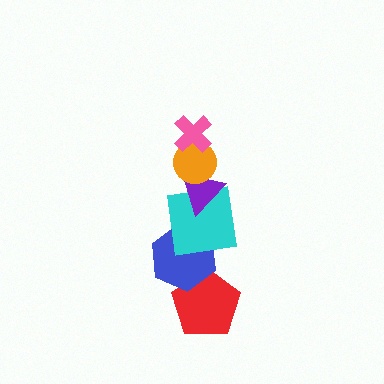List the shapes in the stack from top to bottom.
From top to bottom: the pink cross, the orange circle, the purple triangle, the cyan square, the blue hexagon, the red pentagon.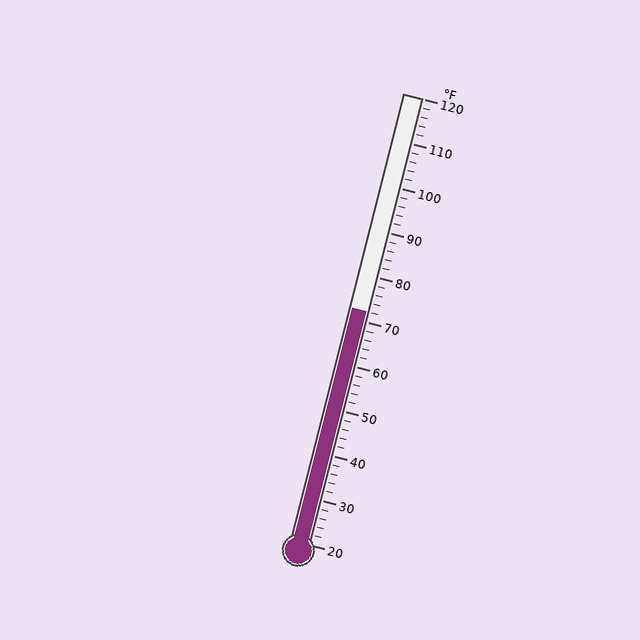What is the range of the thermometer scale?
The thermometer scale ranges from 20°F to 120°F.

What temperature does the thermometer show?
The thermometer shows approximately 72°F.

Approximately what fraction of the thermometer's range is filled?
The thermometer is filled to approximately 50% of its range.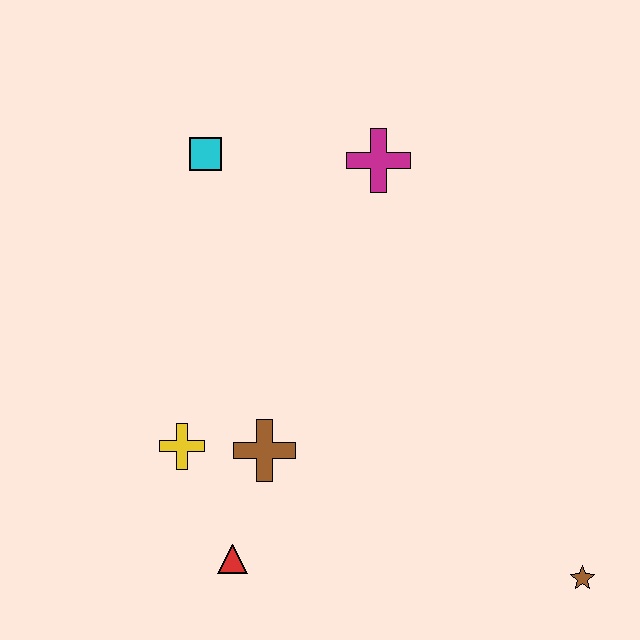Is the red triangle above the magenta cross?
No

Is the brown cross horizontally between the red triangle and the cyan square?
No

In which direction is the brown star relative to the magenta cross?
The brown star is below the magenta cross.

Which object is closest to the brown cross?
The yellow cross is closest to the brown cross.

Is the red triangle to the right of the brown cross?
No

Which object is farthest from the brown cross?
The brown star is farthest from the brown cross.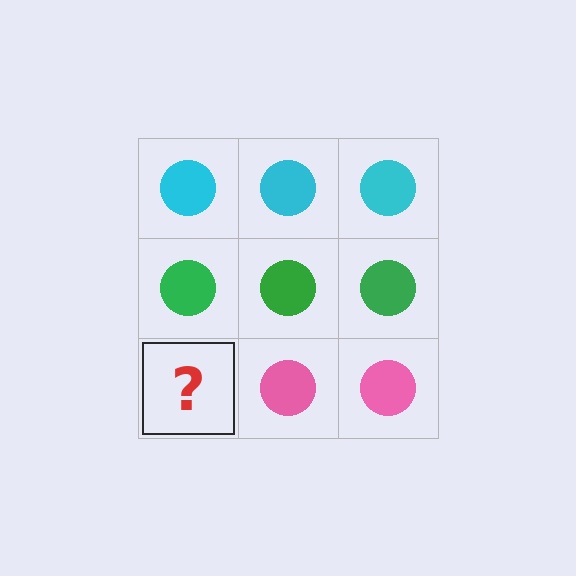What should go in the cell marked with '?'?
The missing cell should contain a pink circle.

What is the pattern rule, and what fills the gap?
The rule is that each row has a consistent color. The gap should be filled with a pink circle.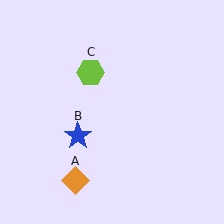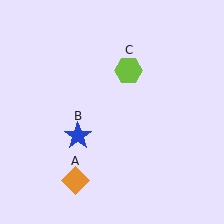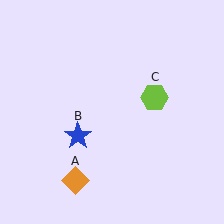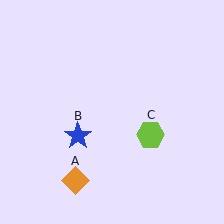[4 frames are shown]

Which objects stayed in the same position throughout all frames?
Orange diamond (object A) and blue star (object B) remained stationary.